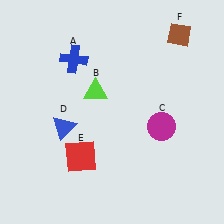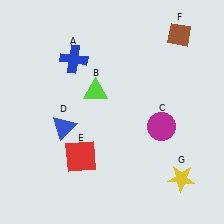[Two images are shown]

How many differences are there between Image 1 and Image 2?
There is 1 difference between the two images.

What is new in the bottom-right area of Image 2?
A yellow star (G) was added in the bottom-right area of Image 2.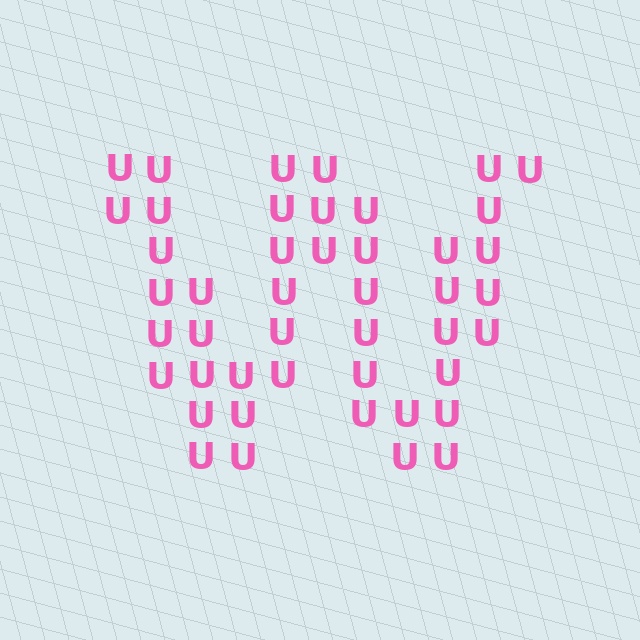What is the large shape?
The large shape is the letter W.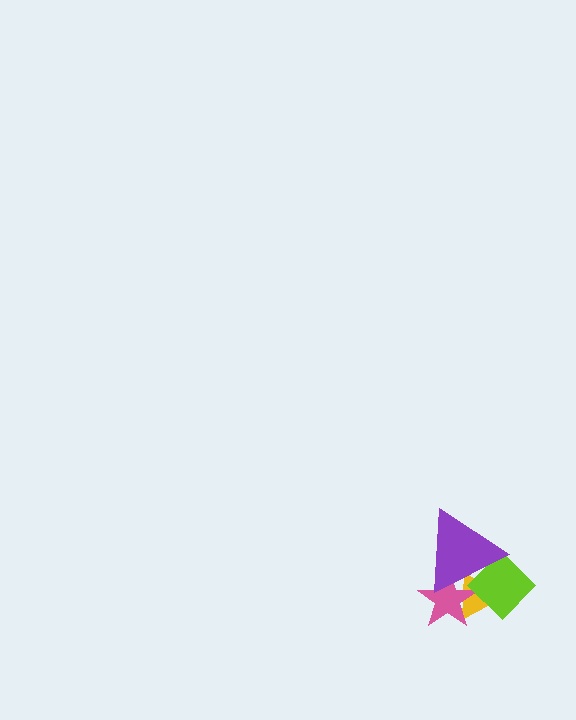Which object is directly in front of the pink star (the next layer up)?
The lime diamond is directly in front of the pink star.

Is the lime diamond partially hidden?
Yes, it is partially covered by another shape.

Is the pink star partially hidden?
Yes, it is partially covered by another shape.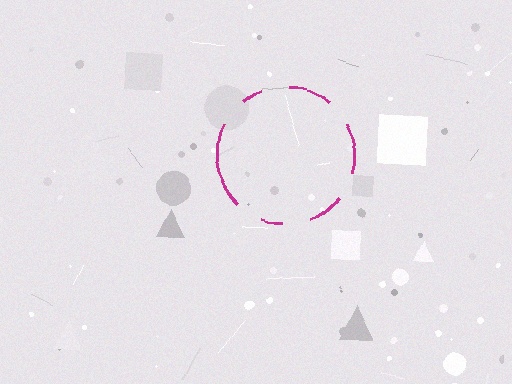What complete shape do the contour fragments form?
The contour fragments form a circle.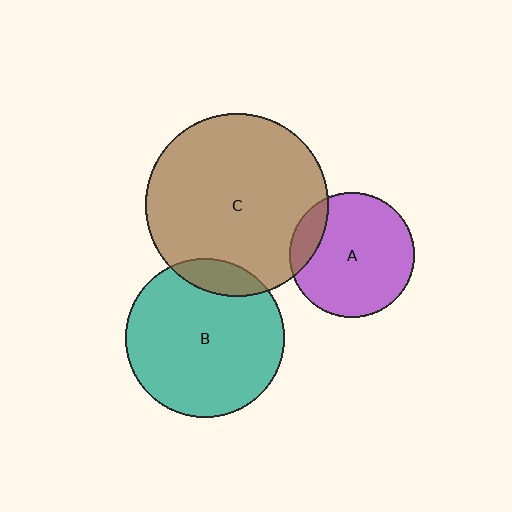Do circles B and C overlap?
Yes.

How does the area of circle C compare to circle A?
Approximately 2.2 times.